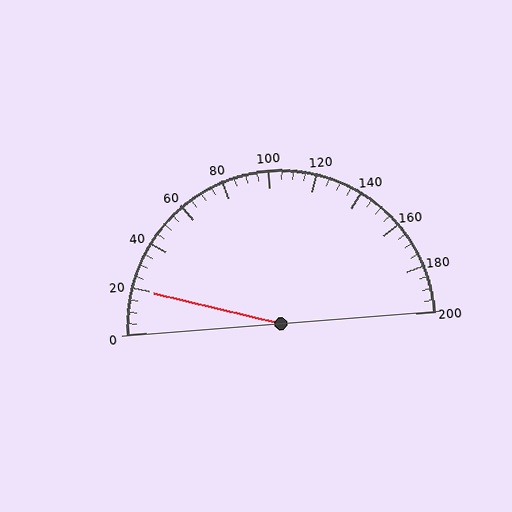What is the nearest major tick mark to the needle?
The nearest major tick mark is 20.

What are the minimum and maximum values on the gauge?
The gauge ranges from 0 to 200.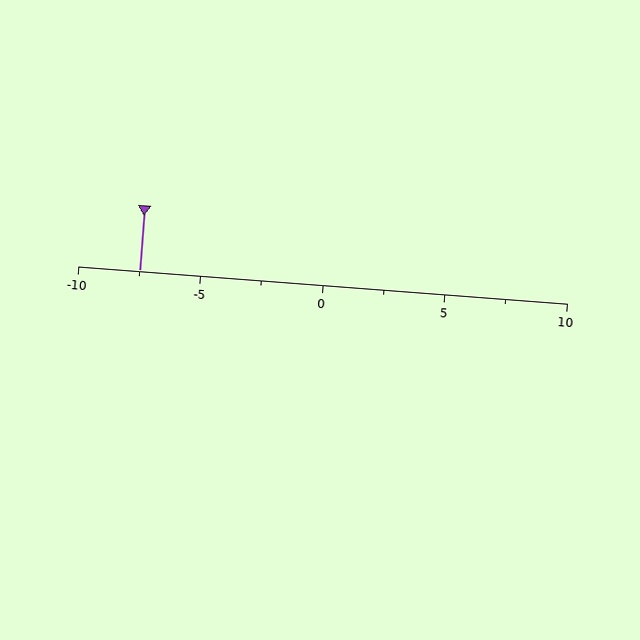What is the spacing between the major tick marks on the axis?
The major ticks are spaced 5 apart.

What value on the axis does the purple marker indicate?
The marker indicates approximately -7.5.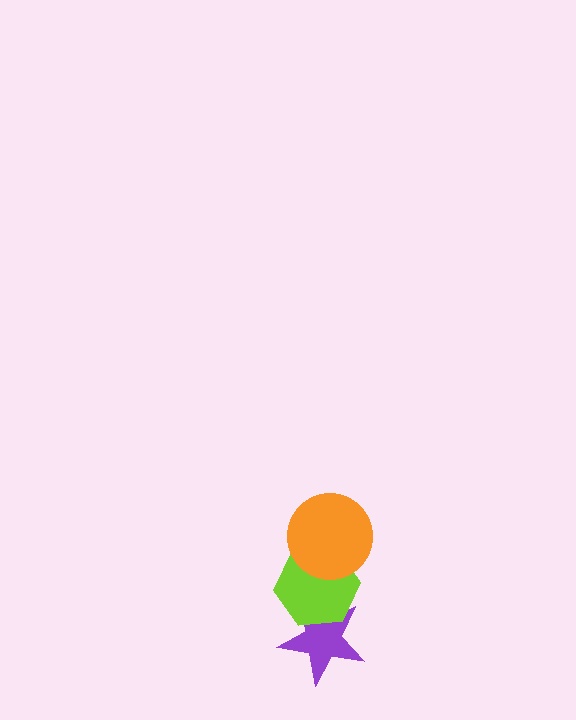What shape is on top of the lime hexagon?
The orange circle is on top of the lime hexagon.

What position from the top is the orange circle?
The orange circle is 1st from the top.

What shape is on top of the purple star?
The lime hexagon is on top of the purple star.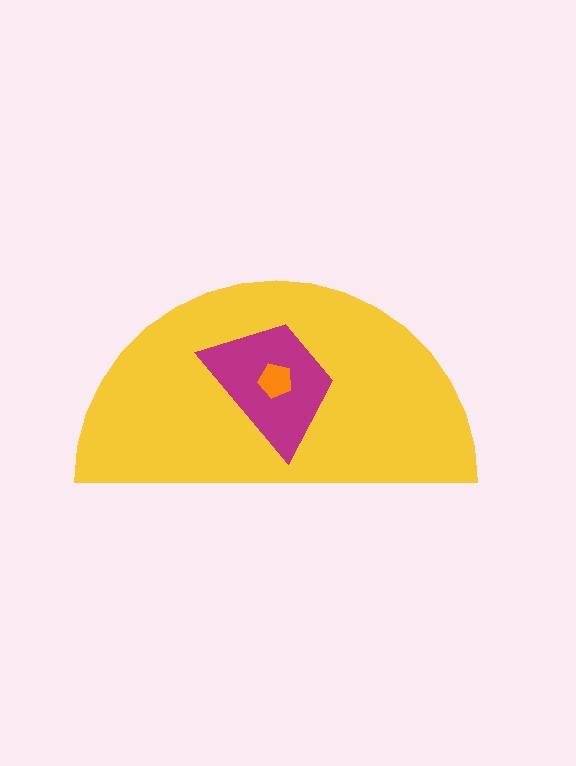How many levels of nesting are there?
3.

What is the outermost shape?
The yellow semicircle.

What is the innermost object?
The orange pentagon.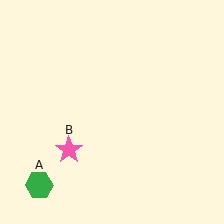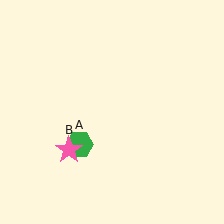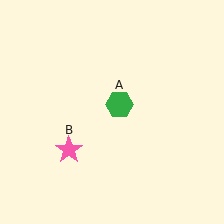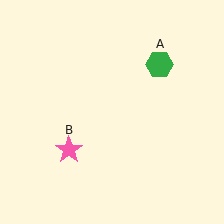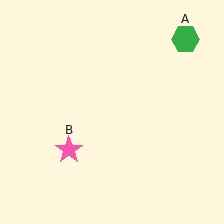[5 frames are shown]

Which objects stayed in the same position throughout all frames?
Pink star (object B) remained stationary.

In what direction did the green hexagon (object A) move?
The green hexagon (object A) moved up and to the right.